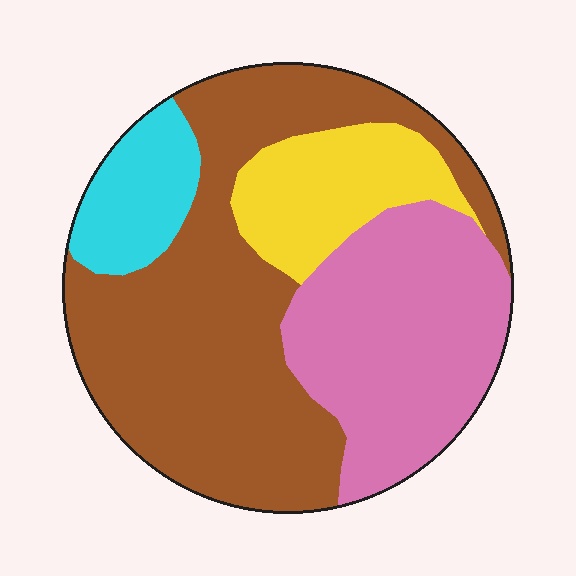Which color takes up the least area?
Cyan, at roughly 10%.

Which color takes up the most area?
Brown, at roughly 50%.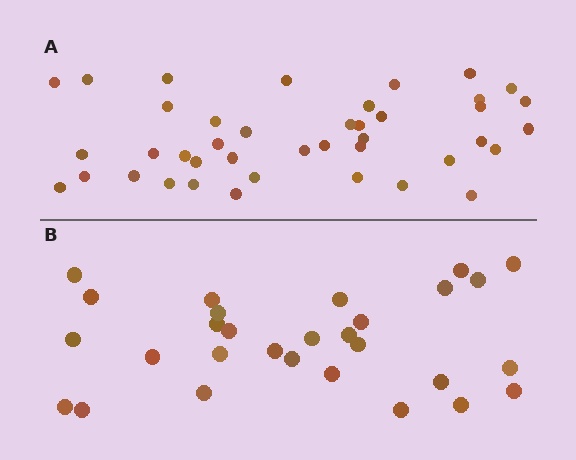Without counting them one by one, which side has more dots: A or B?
Region A (the top region) has more dots.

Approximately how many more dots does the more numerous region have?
Region A has roughly 12 or so more dots than region B.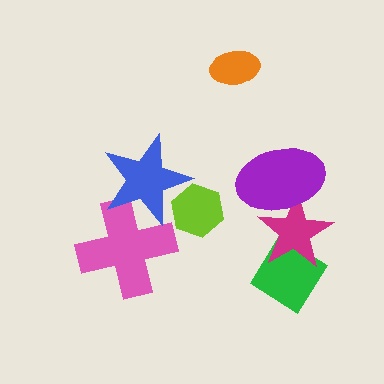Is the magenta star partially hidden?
Yes, it is partially covered by another shape.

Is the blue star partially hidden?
Yes, it is partially covered by another shape.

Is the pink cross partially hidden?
Yes, it is partially covered by another shape.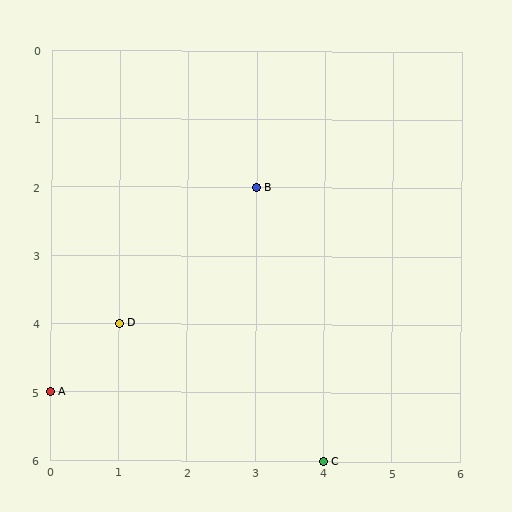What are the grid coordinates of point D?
Point D is at grid coordinates (1, 4).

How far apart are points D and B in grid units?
Points D and B are 2 columns and 2 rows apart (about 2.8 grid units diagonally).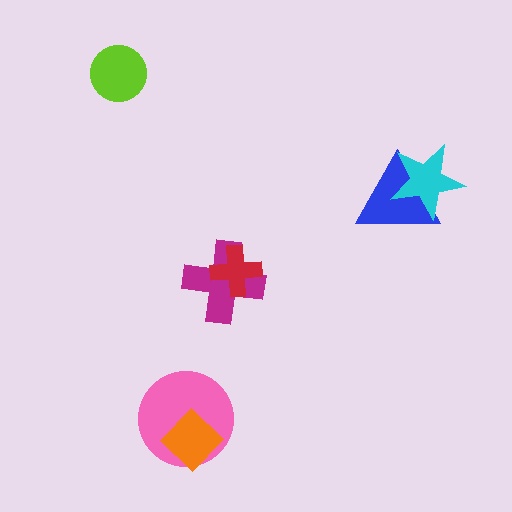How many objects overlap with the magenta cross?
1 object overlaps with the magenta cross.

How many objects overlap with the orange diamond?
1 object overlaps with the orange diamond.